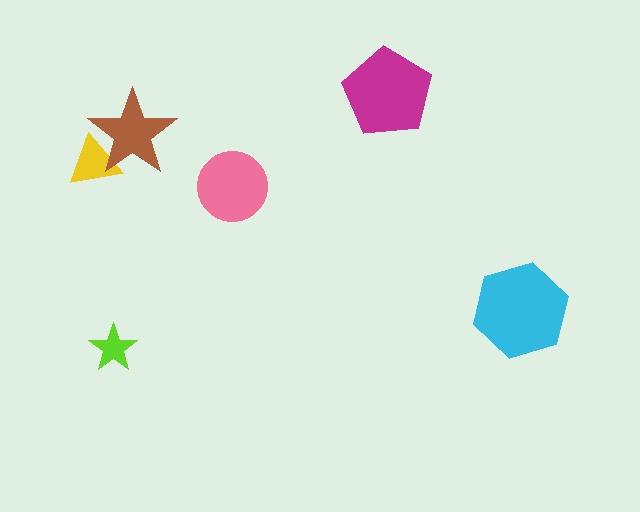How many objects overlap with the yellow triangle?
1 object overlaps with the yellow triangle.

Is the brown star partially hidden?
No, no other shape covers it.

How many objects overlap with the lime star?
0 objects overlap with the lime star.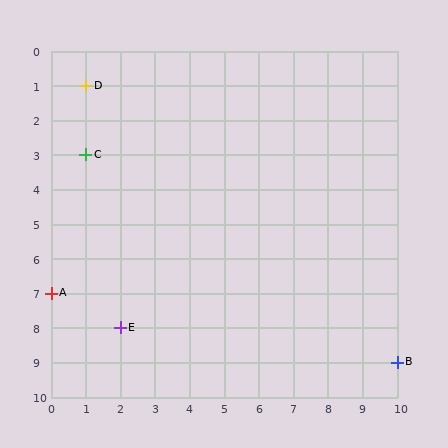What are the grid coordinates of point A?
Point A is at grid coordinates (0, 7).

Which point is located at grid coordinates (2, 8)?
Point E is at (2, 8).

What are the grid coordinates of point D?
Point D is at grid coordinates (1, 1).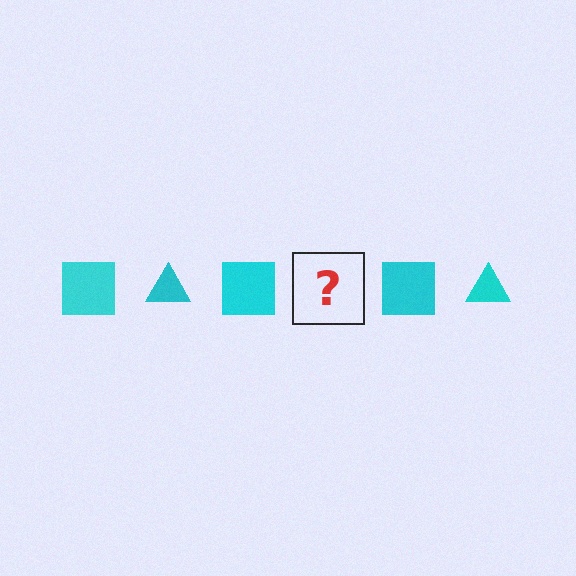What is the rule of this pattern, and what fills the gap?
The rule is that the pattern cycles through square, triangle shapes in cyan. The gap should be filled with a cyan triangle.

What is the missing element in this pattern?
The missing element is a cyan triangle.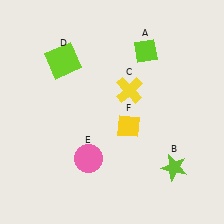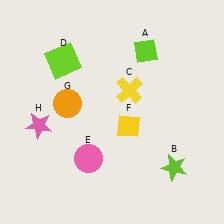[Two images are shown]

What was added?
An orange circle (G), a pink star (H) were added in Image 2.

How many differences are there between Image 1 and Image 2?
There are 2 differences between the two images.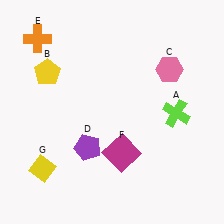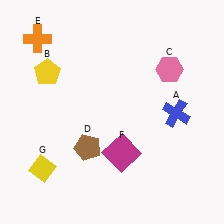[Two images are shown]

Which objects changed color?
A changed from lime to blue. D changed from purple to brown.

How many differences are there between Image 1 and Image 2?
There are 2 differences between the two images.